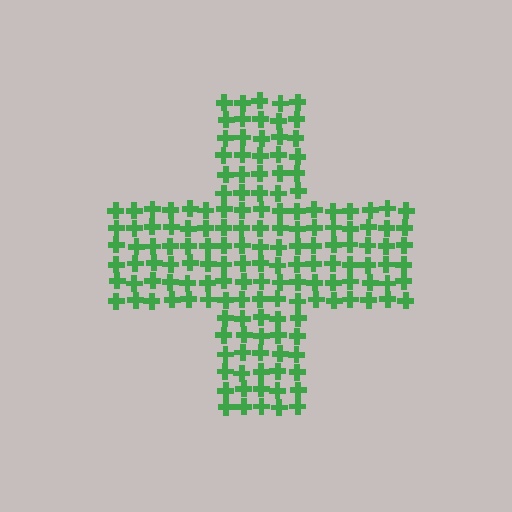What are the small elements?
The small elements are crosses.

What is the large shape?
The large shape is a cross.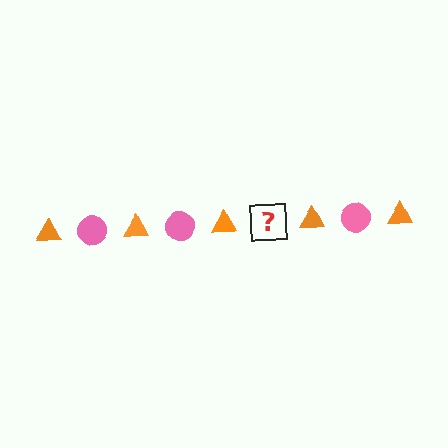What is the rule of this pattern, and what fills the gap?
The rule is that the pattern alternates between orange triangle and pink circle. The gap should be filled with a pink circle.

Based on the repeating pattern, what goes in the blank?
The blank should be a pink circle.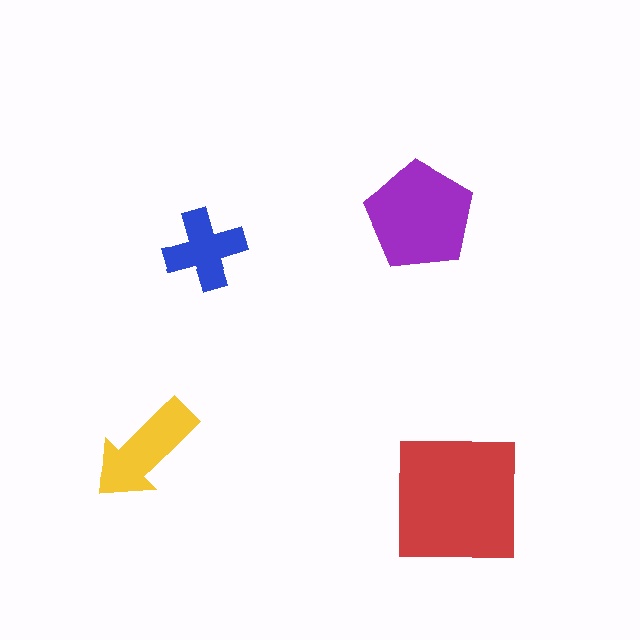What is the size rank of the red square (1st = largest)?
1st.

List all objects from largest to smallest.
The red square, the purple pentagon, the yellow arrow, the blue cross.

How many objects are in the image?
There are 4 objects in the image.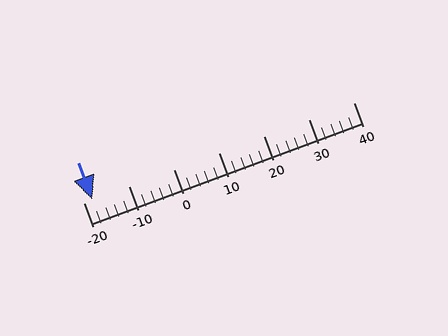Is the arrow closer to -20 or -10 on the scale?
The arrow is closer to -20.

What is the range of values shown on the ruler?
The ruler shows values from -20 to 40.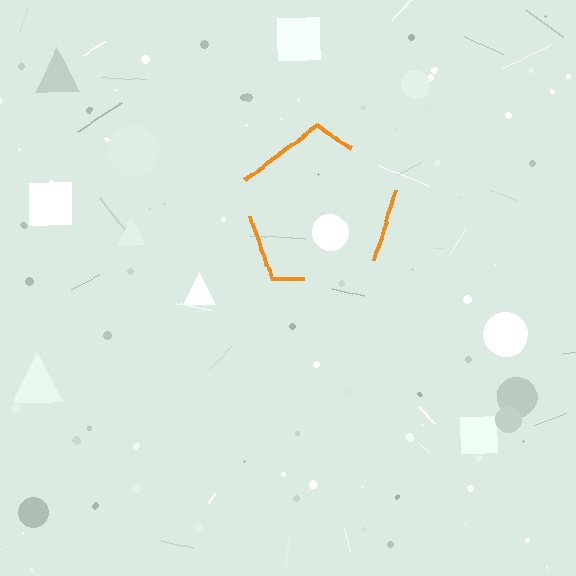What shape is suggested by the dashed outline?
The dashed outline suggests a pentagon.